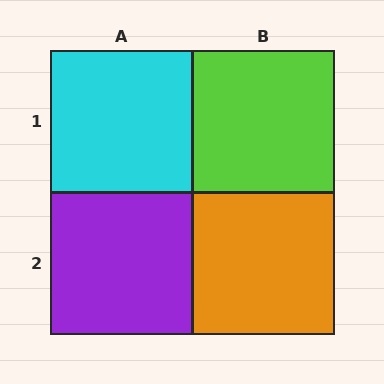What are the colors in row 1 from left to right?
Cyan, lime.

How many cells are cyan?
1 cell is cyan.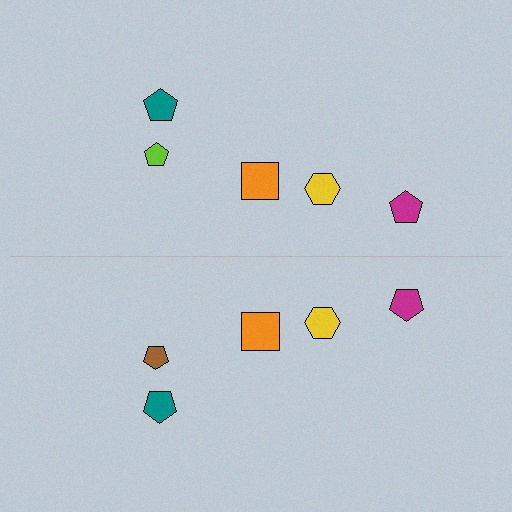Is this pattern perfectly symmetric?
No, the pattern is not perfectly symmetric. The brown pentagon on the bottom side breaks the symmetry — its mirror counterpart is lime.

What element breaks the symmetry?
The brown pentagon on the bottom side breaks the symmetry — its mirror counterpart is lime.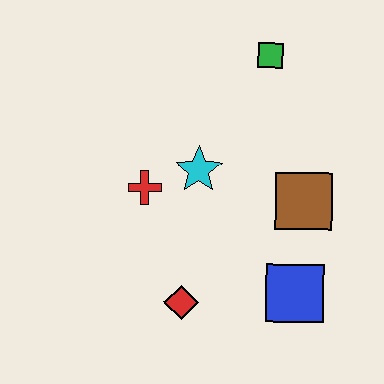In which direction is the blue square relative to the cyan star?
The blue square is below the cyan star.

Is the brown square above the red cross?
No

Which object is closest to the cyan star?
The red cross is closest to the cyan star.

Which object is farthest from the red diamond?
The green square is farthest from the red diamond.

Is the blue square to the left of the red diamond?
No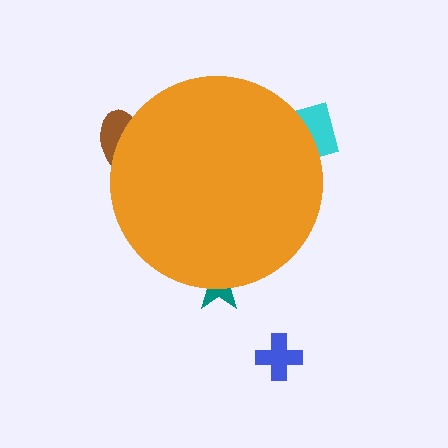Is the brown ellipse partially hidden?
Yes, the brown ellipse is partially hidden behind the orange circle.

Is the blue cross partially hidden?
No, the blue cross is fully visible.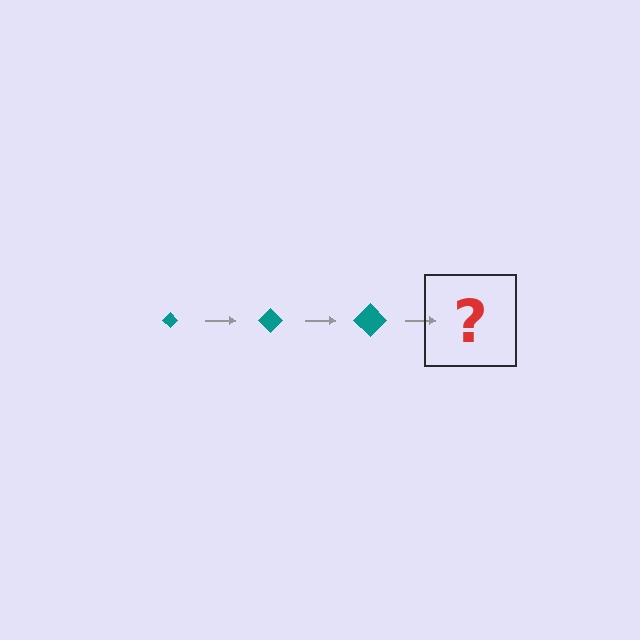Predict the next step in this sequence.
The next step is a teal diamond, larger than the previous one.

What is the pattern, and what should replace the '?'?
The pattern is that the diamond gets progressively larger each step. The '?' should be a teal diamond, larger than the previous one.